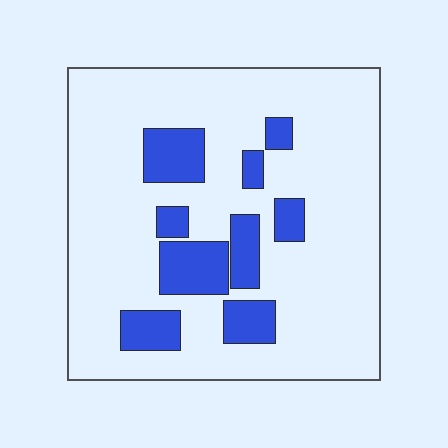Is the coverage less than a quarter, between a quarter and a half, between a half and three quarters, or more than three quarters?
Less than a quarter.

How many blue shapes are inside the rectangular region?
9.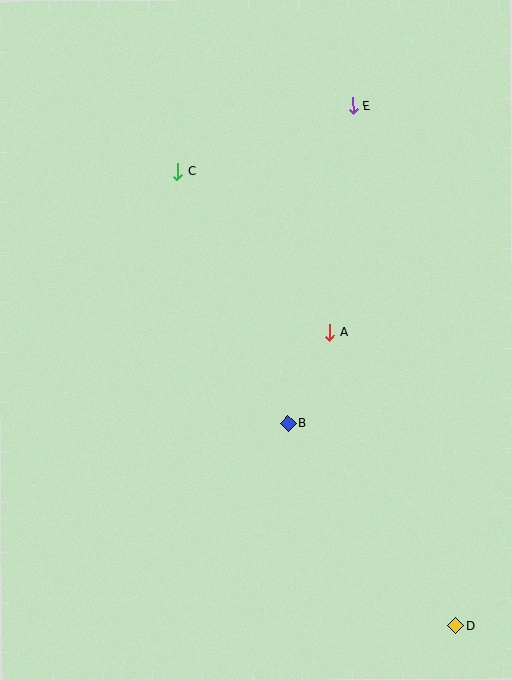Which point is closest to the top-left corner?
Point C is closest to the top-left corner.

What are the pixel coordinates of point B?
Point B is at (288, 423).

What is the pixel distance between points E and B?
The distance between E and B is 324 pixels.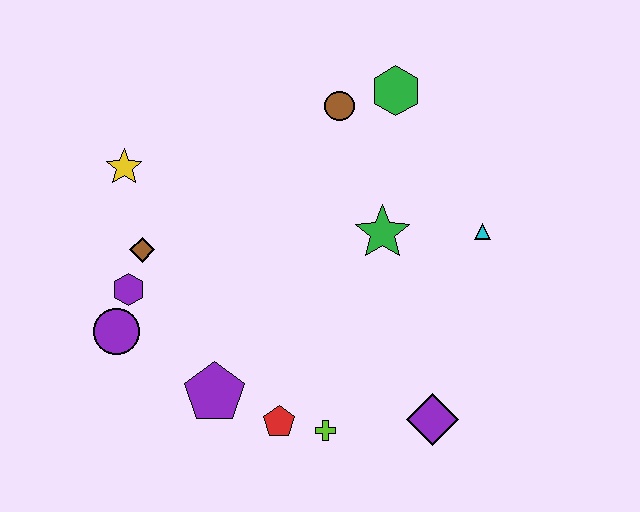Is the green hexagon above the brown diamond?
Yes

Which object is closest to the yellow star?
The brown diamond is closest to the yellow star.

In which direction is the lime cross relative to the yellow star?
The lime cross is below the yellow star.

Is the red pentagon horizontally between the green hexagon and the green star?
No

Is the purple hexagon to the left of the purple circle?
No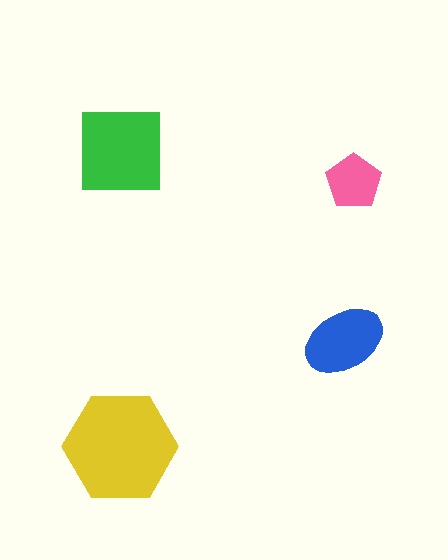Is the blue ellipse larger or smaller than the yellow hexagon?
Smaller.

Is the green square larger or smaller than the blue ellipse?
Larger.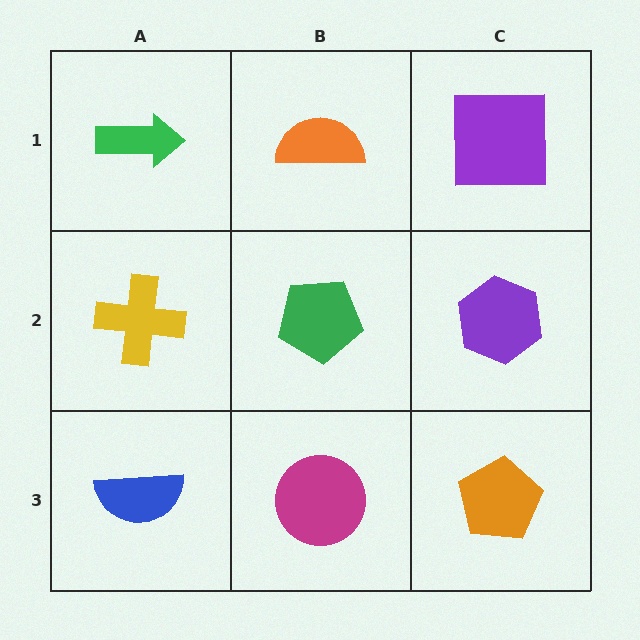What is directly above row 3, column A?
A yellow cross.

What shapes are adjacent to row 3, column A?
A yellow cross (row 2, column A), a magenta circle (row 3, column B).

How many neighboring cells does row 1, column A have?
2.